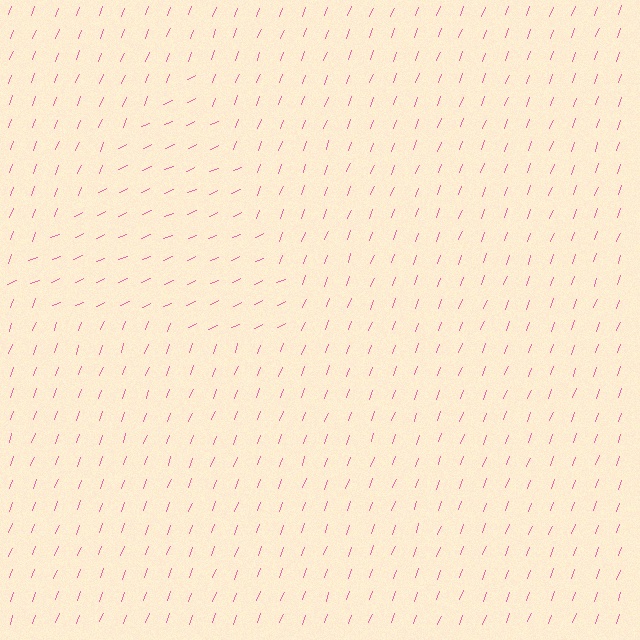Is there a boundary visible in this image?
Yes, there is a texture boundary formed by a change in line orientation.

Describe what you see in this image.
The image is filled with small pink line segments. A triangle region in the image has lines oriented differently from the surrounding lines, creating a visible texture boundary.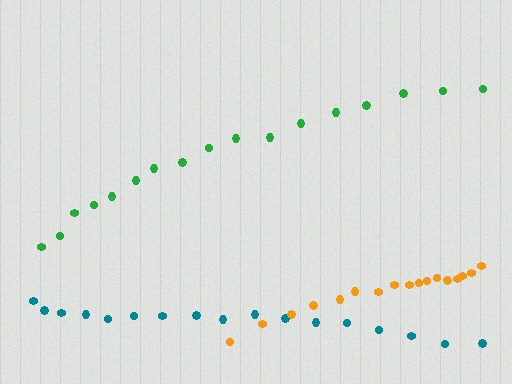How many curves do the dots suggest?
There are 3 distinct paths.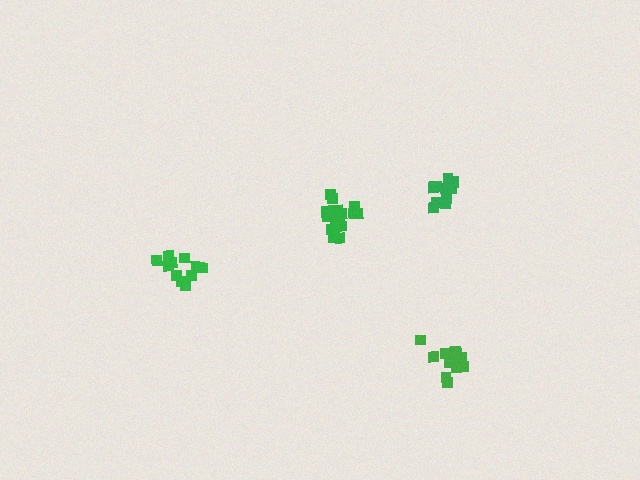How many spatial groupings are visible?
There are 4 spatial groupings.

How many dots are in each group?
Group 1: 15 dots, Group 2: 14 dots, Group 3: 14 dots, Group 4: 17 dots (60 total).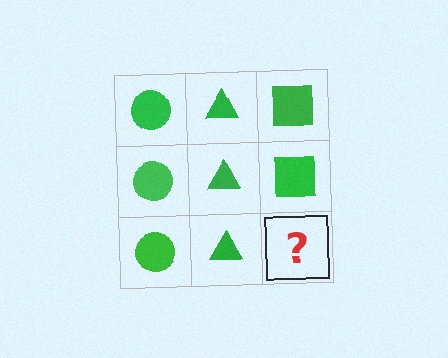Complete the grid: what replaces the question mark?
The question mark should be replaced with a green square.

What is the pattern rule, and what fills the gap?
The rule is that each column has a consistent shape. The gap should be filled with a green square.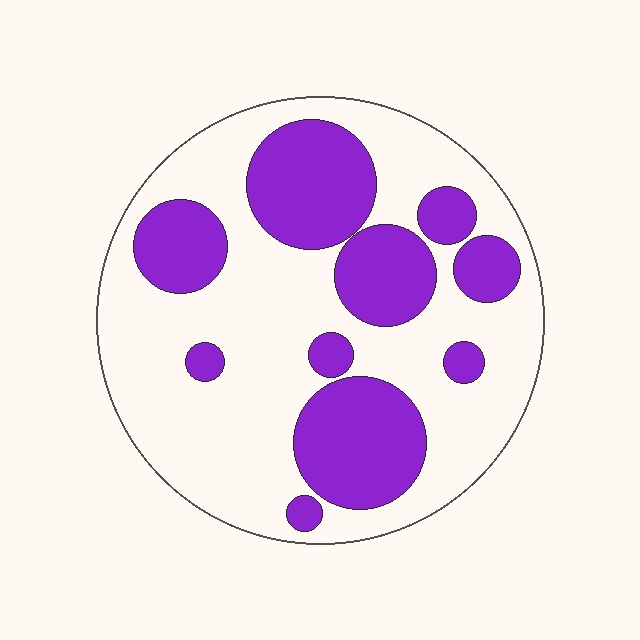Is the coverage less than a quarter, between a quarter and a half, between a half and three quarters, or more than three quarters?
Between a quarter and a half.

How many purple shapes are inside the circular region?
10.